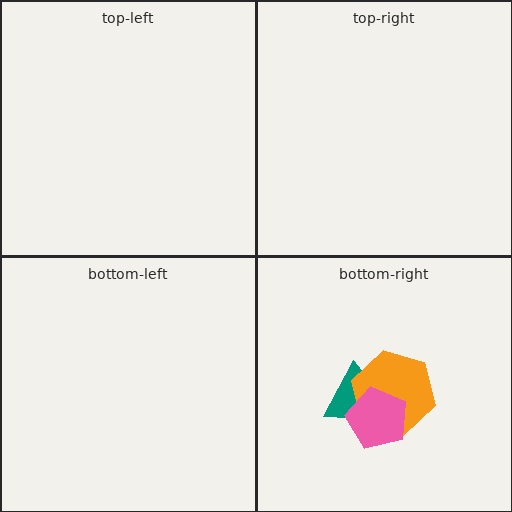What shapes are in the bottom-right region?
The teal trapezoid, the orange hexagon, the pink pentagon.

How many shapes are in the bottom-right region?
3.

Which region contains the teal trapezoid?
The bottom-right region.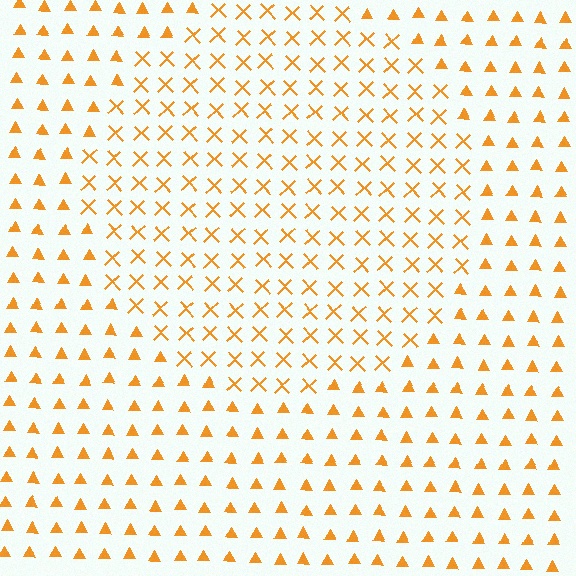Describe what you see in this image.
The image is filled with small orange elements arranged in a uniform grid. A circle-shaped region contains X marks, while the surrounding area contains triangles. The boundary is defined purely by the change in element shape.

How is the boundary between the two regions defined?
The boundary is defined by a change in element shape: X marks inside vs. triangles outside. All elements share the same color and spacing.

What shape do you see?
I see a circle.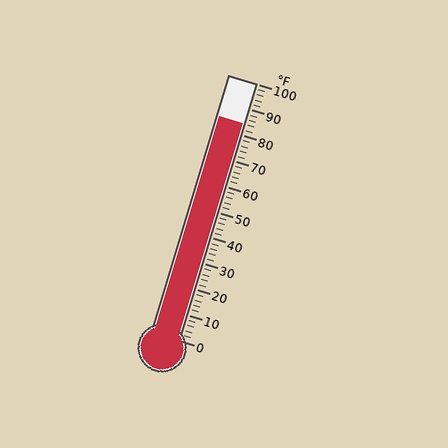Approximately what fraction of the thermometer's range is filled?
The thermometer is filled to approximately 85% of its range.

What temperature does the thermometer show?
The thermometer shows approximately 84°F.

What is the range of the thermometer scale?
The thermometer scale ranges from 0°F to 100°F.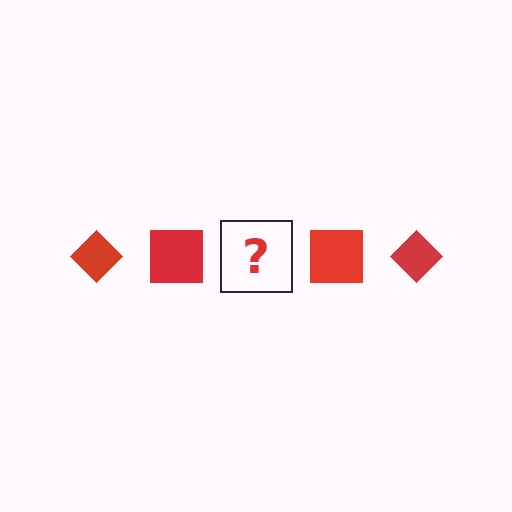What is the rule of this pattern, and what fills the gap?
The rule is that the pattern cycles through diamond, square shapes in red. The gap should be filled with a red diamond.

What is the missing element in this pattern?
The missing element is a red diamond.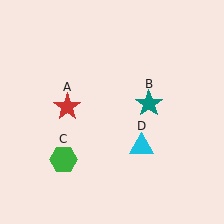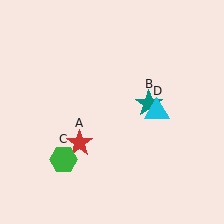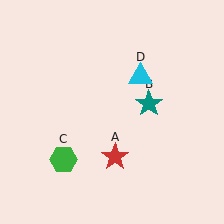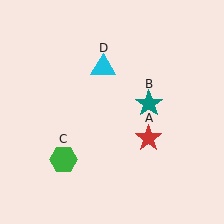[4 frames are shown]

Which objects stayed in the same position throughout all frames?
Teal star (object B) and green hexagon (object C) remained stationary.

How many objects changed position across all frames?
2 objects changed position: red star (object A), cyan triangle (object D).